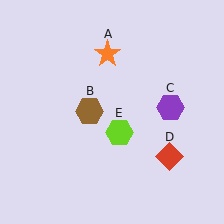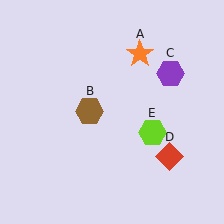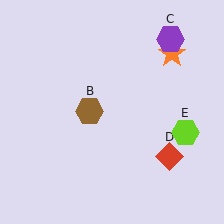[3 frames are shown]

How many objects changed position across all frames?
3 objects changed position: orange star (object A), purple hexagon (object C), lime hexagon (object E).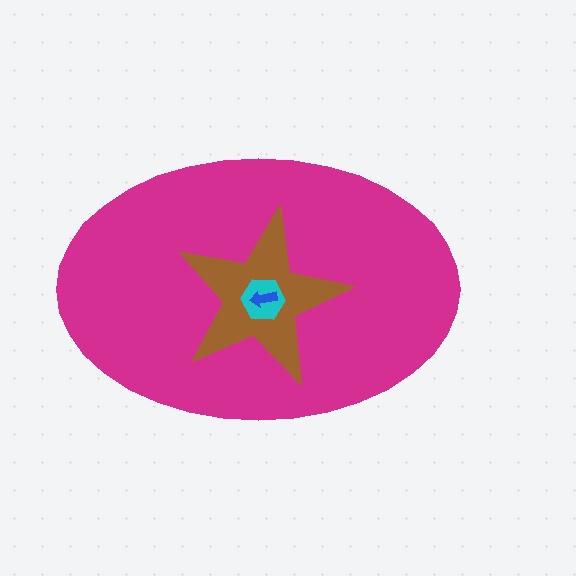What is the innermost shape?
The blue arrow.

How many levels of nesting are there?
4.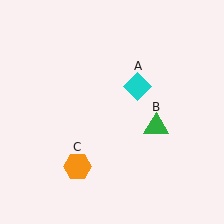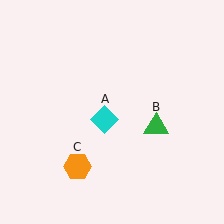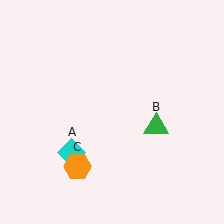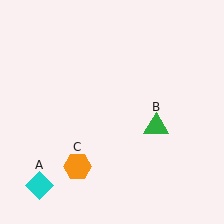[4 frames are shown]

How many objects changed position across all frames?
1 object changed position: cyan diamond (object A).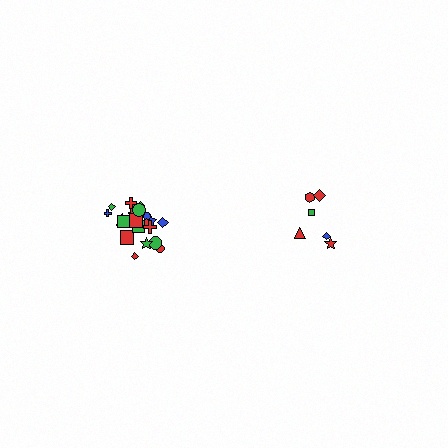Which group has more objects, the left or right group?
The left group.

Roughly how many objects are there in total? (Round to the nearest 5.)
Roughly 30 objects in total.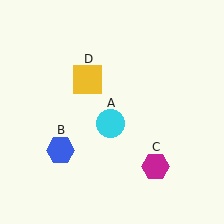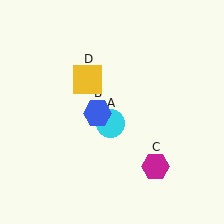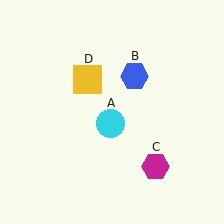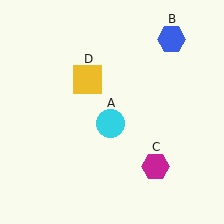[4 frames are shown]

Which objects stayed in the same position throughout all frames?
Cyan circle (object A) and magenta hexagon (object C) and yellow square (object D) remained stationary.